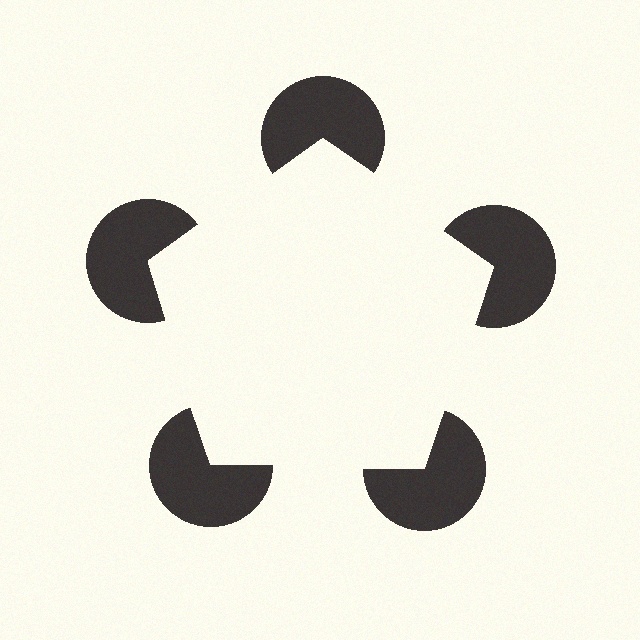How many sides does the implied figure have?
5 sides.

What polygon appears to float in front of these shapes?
An illusory pentagon — its edges are inferred from the aligned wedge cuts in the pac-man discs, not physically drawn.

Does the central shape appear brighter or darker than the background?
It typically appears slightly brighter than the background, even though no actual brightness change is drawn.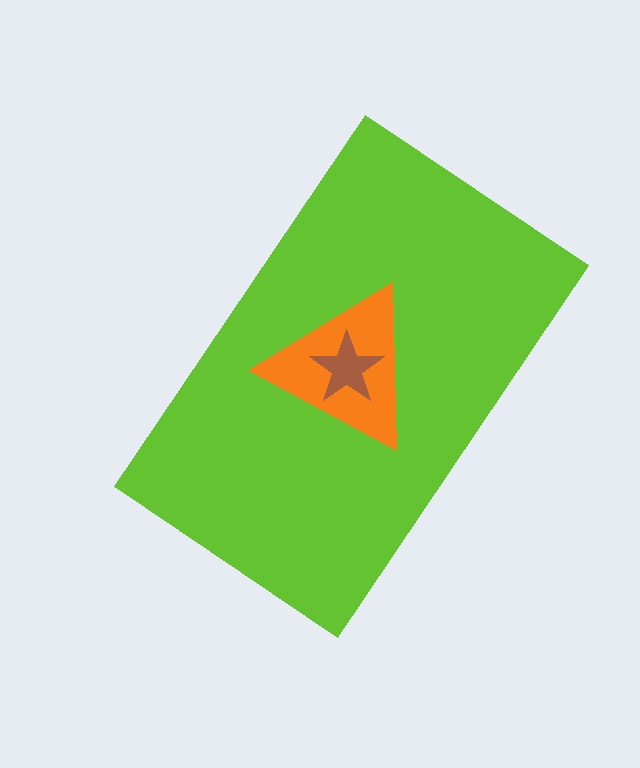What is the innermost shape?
The brown star.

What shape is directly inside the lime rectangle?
The orange triangle.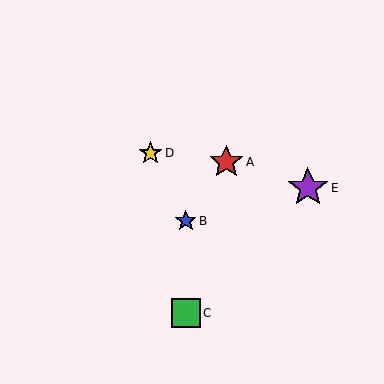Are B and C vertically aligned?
Yes, both are at x≈186.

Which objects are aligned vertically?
Objects B, C are aligned vertically.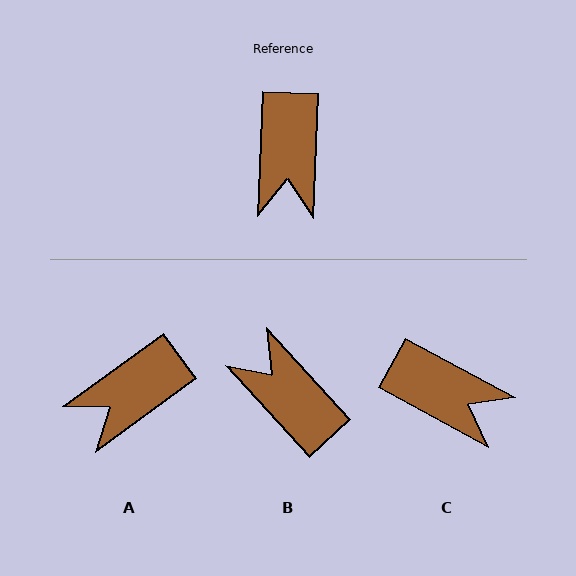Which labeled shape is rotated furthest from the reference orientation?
B, about 135 degrees away.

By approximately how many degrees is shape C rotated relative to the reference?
Approximately 64 degrees counter-clockwise.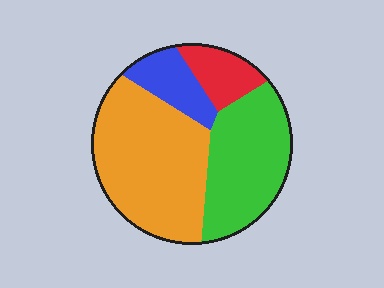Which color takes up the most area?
Orange, at roughly 45%.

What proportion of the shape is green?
Green covers about 30% of the shape.